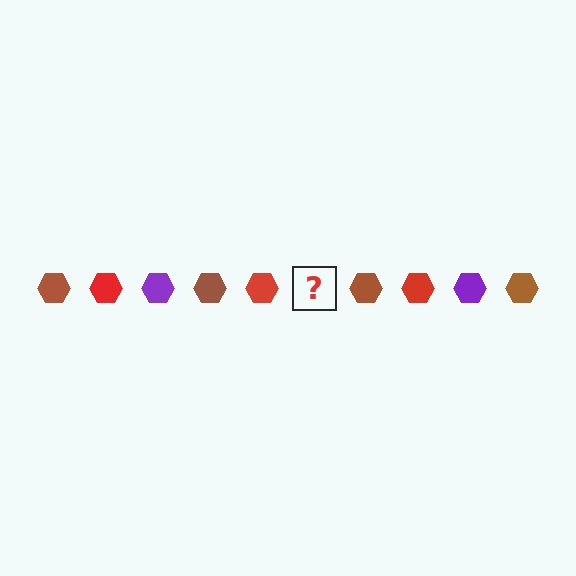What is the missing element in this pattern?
The missing element is a purple hexagon.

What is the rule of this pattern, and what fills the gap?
The rule is that the pattern cycles through brown, red, purple hexagons. The gap should be filled with a purple hexagon.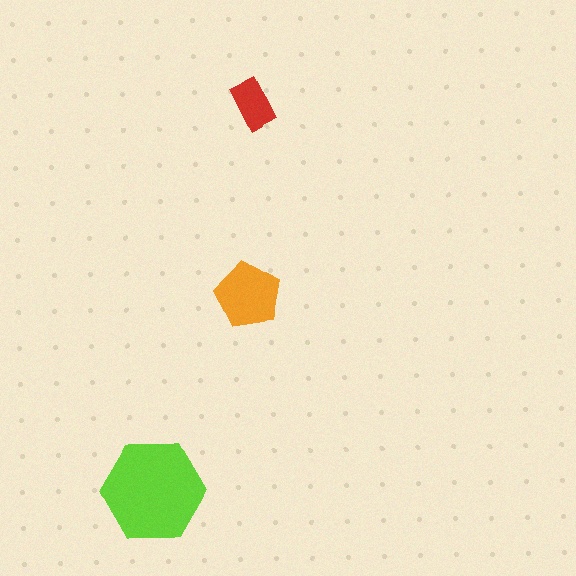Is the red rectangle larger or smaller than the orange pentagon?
Smaller.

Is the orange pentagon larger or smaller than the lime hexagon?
Smaller.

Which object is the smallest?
The red rectangle.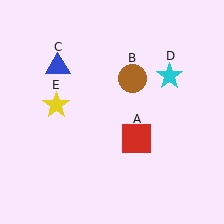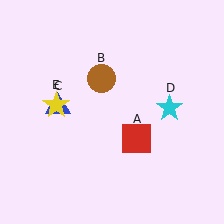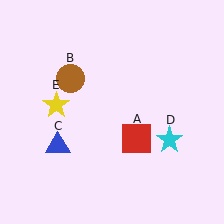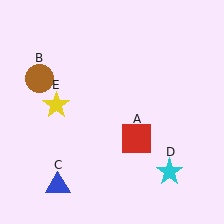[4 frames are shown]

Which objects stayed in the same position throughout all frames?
Red square (object A) and yellow star (object E) remained stationary.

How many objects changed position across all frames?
3 objects changed position: brown circle (object B), blue triangle (object C), cyan star (object D).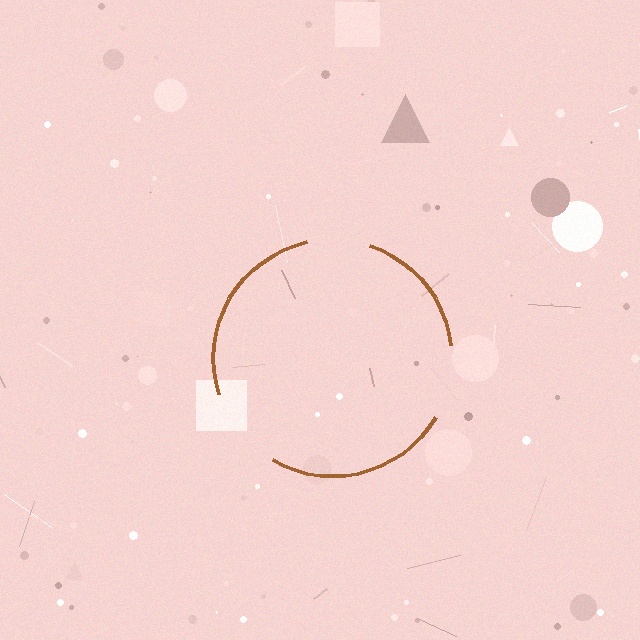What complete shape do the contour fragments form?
The contour fragments form a circle.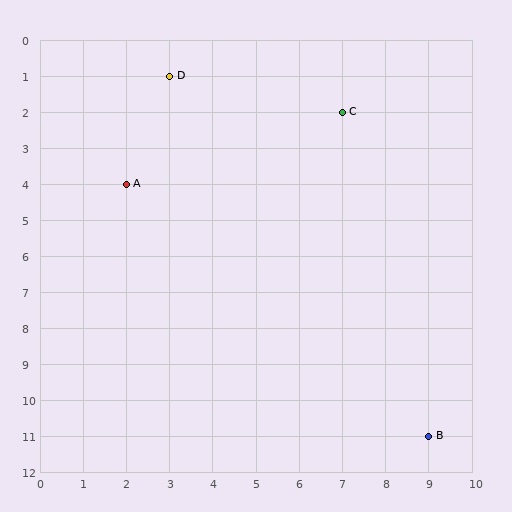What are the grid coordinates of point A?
Point A is at grid coordinates (2, 4).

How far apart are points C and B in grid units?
Points C and B are 2 columns and 9 rows apart (about 9.2 grid units diagonally).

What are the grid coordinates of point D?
Point D is at grid coordinates (3, 1).